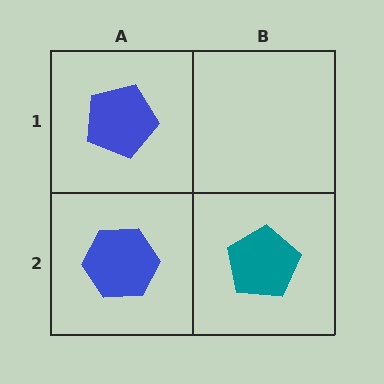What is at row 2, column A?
A blue hexagon.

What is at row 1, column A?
A blue pentagon.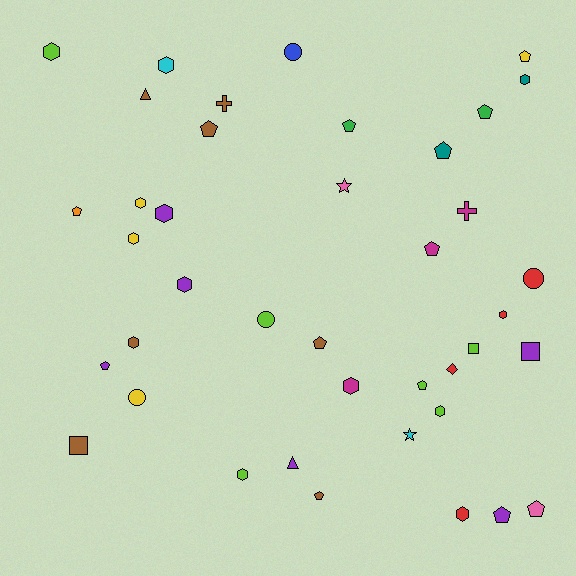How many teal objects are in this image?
There are 2 teal objects.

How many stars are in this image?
There are 2 stars.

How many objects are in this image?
There are 40 objects.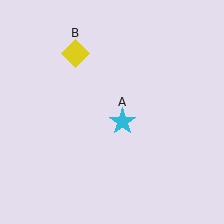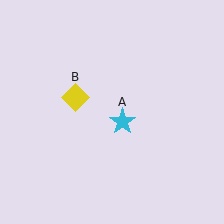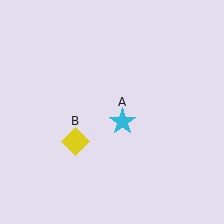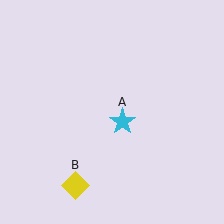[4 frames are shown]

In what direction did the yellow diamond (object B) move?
The yellow diamond (object B) moved down.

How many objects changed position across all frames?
1 object changed position: yellow diamond (object B).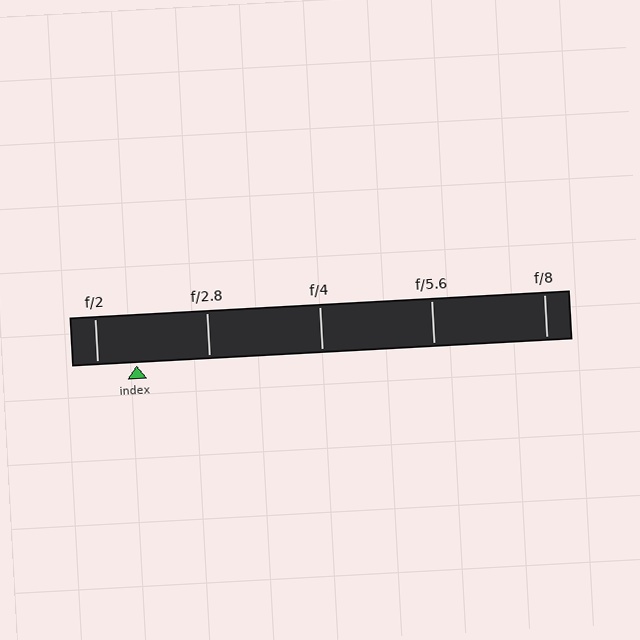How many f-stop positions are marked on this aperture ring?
There are 5 f-stop positions marked.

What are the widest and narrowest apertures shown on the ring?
The widest aperture shown is f/2 and the narrowest is f/8.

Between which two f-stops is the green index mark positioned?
The index mark is between f/2 and f/2.8.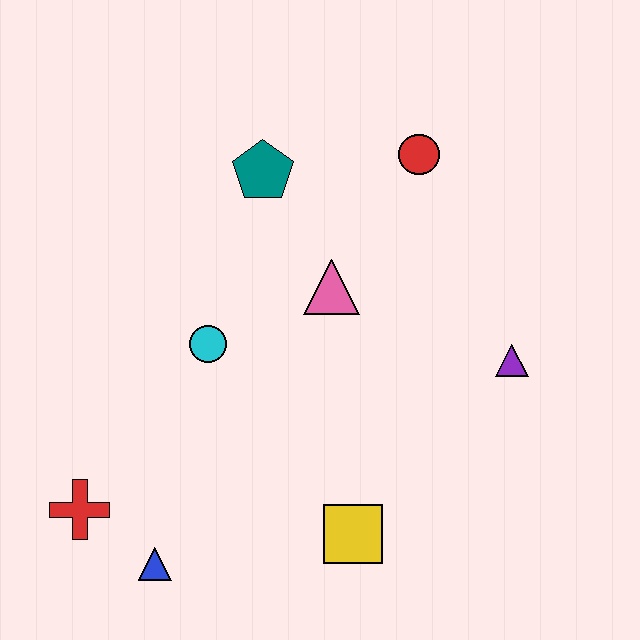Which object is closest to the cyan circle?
The pink triangle is closest to the cyan circle.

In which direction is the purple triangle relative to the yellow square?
The purple triangle is above the yellow square.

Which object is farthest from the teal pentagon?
The blue triangle is farthest from the teal pentagon.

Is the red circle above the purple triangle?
Yes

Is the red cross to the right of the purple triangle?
No